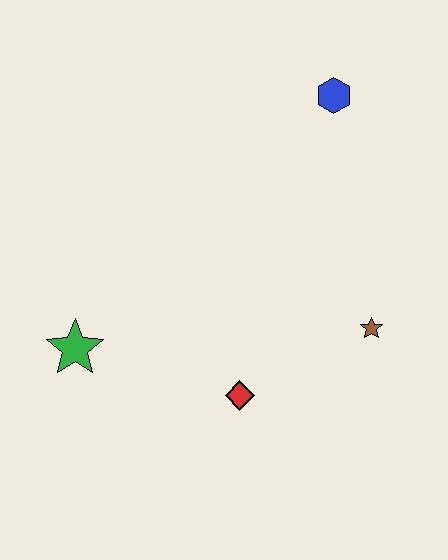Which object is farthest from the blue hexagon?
The green star is farthest from the blue hexagon.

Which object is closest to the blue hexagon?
The brown star is closest to the blue hexagon.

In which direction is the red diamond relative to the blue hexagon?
The red diamond is below the blue hexagon.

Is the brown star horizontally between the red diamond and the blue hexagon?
No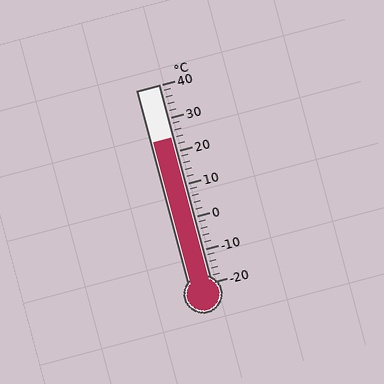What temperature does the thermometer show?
The thermometer shows approximately 24°C.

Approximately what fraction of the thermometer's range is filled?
The thermometer is filled to approximately 75% of its range.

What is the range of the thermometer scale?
The thermometer scale ranges from -20°C to 40°C.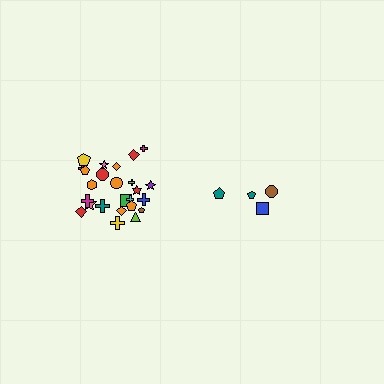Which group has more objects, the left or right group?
The left group.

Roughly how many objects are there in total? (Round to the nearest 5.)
Roughly 30 objects in total.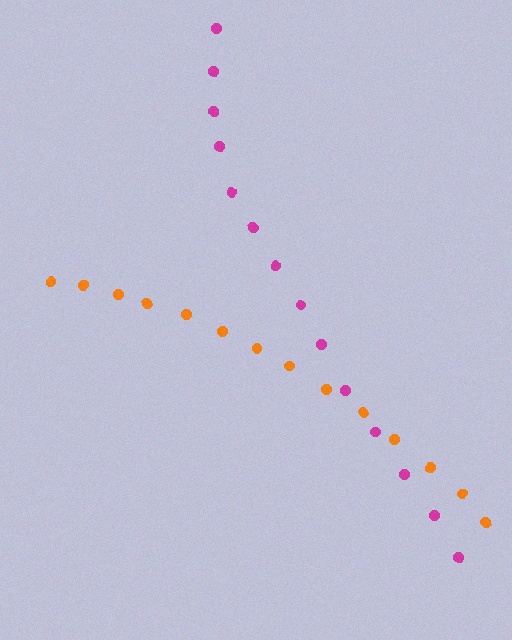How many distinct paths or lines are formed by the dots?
There are 2 distinct paths.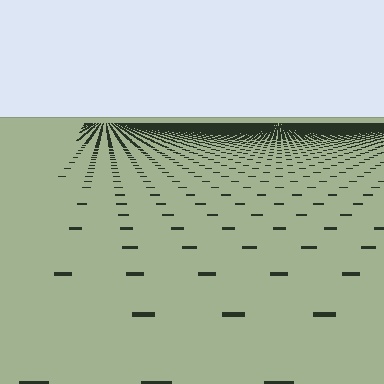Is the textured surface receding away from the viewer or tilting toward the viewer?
The surface is receding away from the viewer. Texture elements get smaller and denser toward the top.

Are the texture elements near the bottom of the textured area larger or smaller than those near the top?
Larger. Near the bottom, elements are closer to the viewer and appear at a bigger on-screen size.